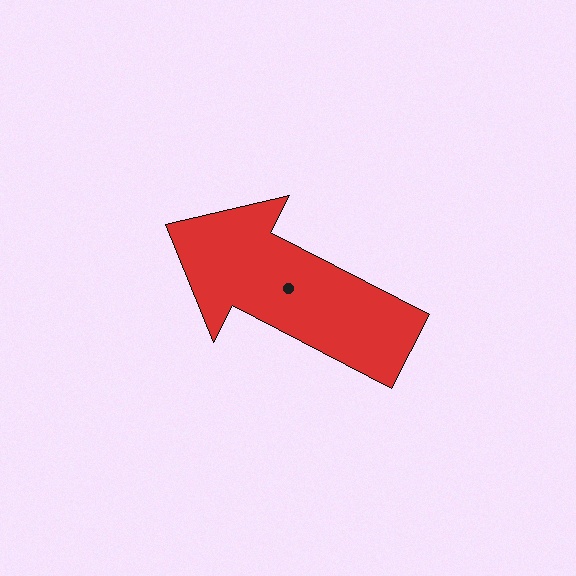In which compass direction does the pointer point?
Northwest.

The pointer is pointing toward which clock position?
Roughly 10 o'clock.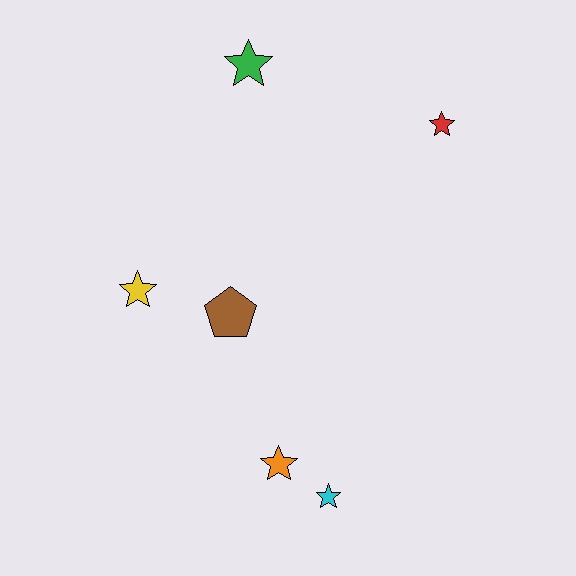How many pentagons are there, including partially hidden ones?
There is 1 pentagon.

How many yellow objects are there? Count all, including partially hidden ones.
There is 1 yellow object.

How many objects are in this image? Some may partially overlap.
There are 6 objects.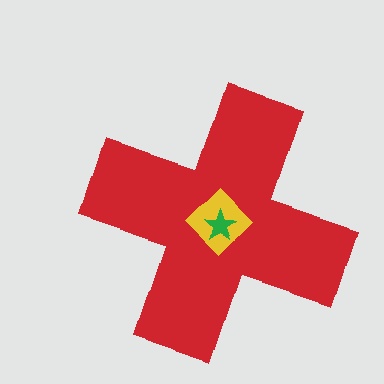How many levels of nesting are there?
3.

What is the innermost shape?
The green star.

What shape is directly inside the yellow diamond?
The green star.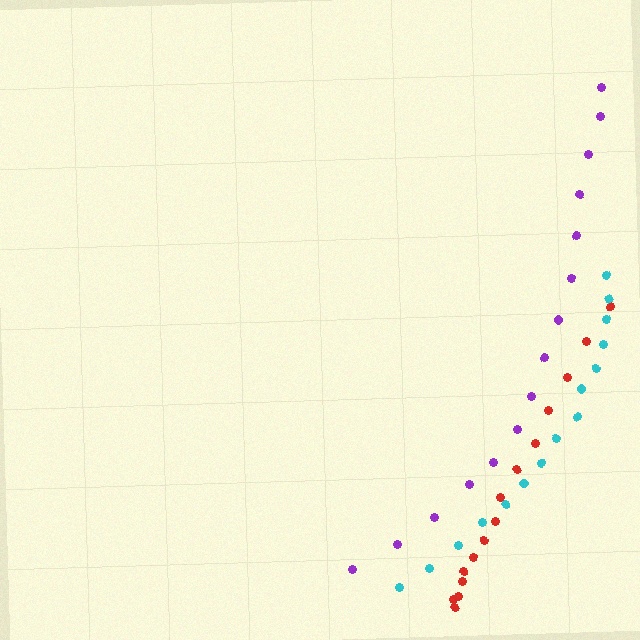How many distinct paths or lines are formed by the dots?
There are 3 distinct paths.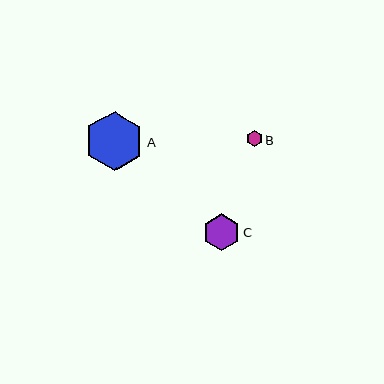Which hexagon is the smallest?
Hexagon B is the smallest with a size of approximately 16 pixels.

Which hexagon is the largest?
Hexagon A is the largest with a size of approximately 60 pixels.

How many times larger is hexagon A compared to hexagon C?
Hexagon A is approximately 1.6 times the size of hexagon C.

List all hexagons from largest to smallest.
From largest to smallest: A, C, B.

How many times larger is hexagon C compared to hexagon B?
Hexagon C is approximately 2.3 times the size of hexagon B.